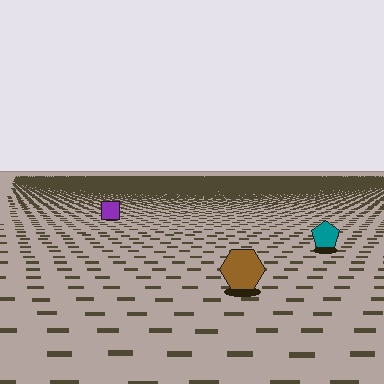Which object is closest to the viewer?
The brown hexagon is closest. The texture marks near it are larger and more spread out.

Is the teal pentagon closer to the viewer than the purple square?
Yes. The teal pentagon is closer — you can tell from the texture gradient: the ground texture is coarser near it.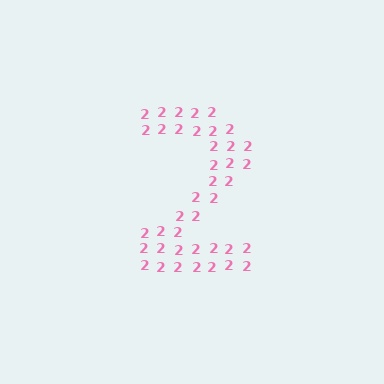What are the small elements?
The small elements are digit 2's.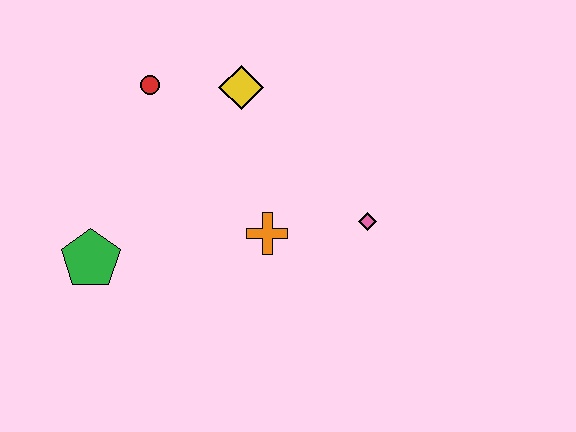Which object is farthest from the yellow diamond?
The green pentagon is farthest from the yellow diamond.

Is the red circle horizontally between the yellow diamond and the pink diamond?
No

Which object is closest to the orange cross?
The pink diamond is closest to the orange cross.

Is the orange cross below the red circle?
Yes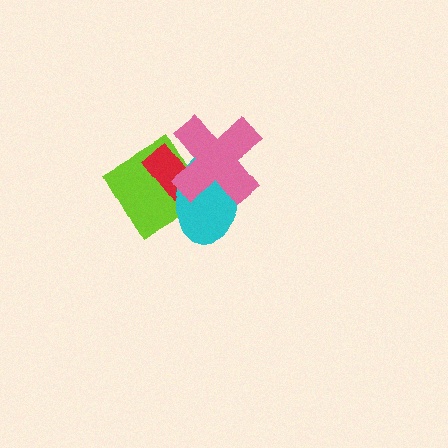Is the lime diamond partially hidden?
Yes, it is partially covered by another shape.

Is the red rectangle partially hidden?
Yes, it is partially covered by another shape.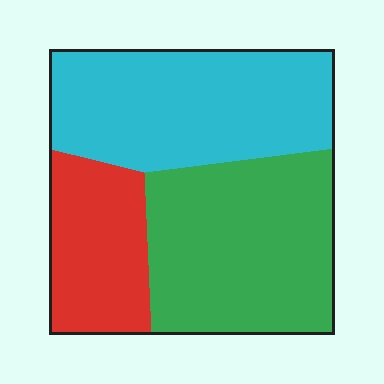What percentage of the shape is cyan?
Cyan takes up about two fifths (2/5) of the shape.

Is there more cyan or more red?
Cyan.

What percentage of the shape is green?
Green takes up between a third and a half of the shape.